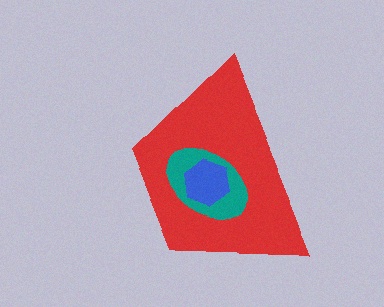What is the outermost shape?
The red trapezoid.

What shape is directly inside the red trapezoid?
The teal ellipse.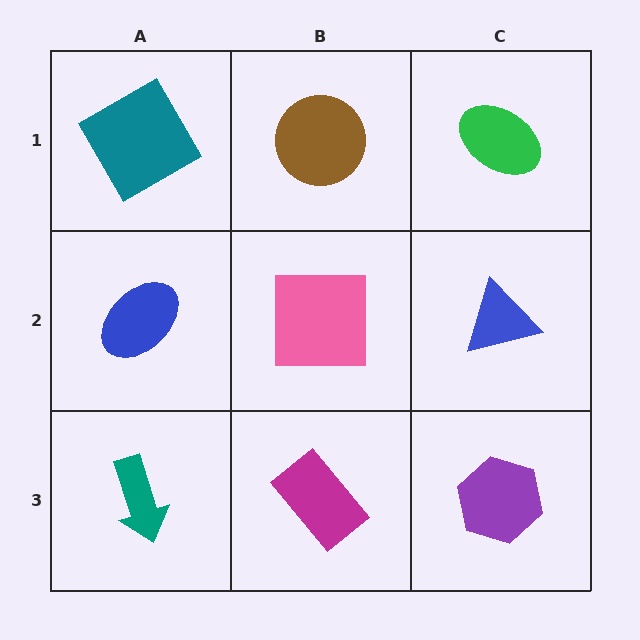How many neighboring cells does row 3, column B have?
3.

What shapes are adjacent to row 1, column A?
A blue ellipse (row 2, column A), a brown circle (row 1, column B).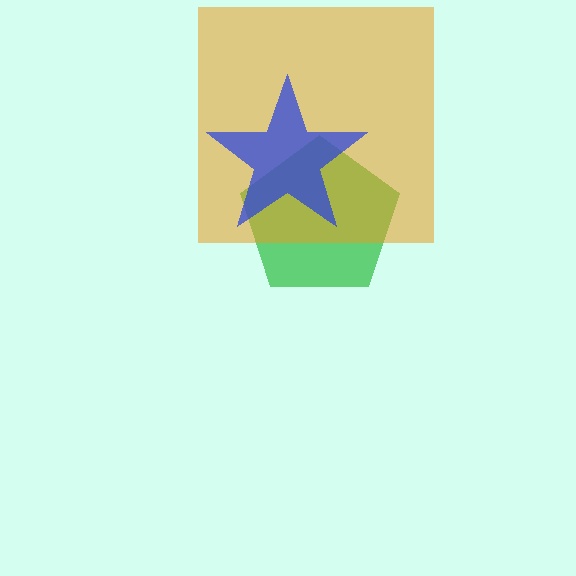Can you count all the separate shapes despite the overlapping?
Yes, there are 3 separate shapes.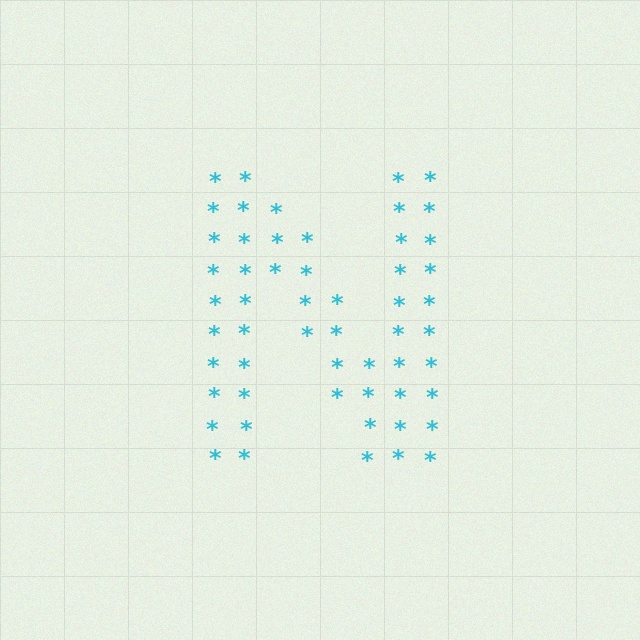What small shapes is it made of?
It is made of small asterisks.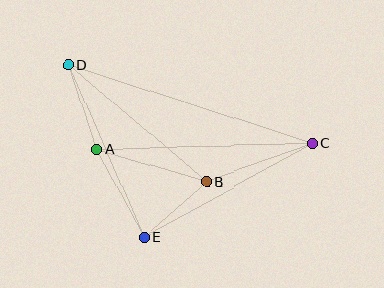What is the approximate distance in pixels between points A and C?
The distance between A and C is approximately 216 pixels.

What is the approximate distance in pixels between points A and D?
The distance between A and D is approximately 89 pixels.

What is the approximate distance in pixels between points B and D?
The distance between B and D is approximately 181 pixels.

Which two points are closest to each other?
Points B and E are closest to each other.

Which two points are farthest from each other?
Points C and D are farthest from each other.